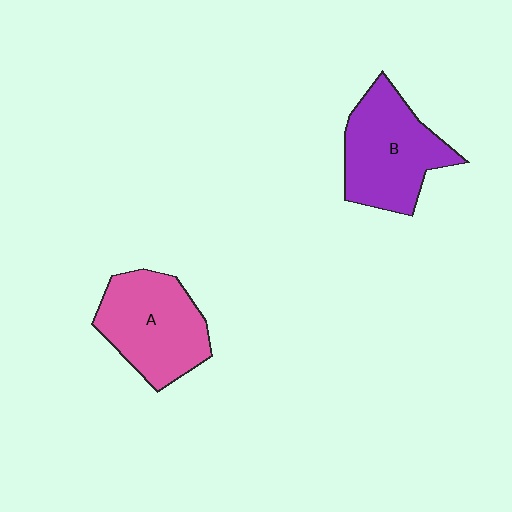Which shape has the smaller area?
Shape A (pink).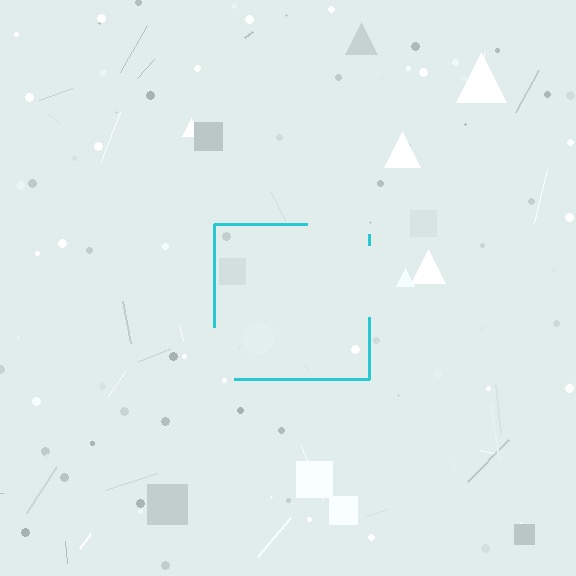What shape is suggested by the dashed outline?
The dashed outline suggests a square.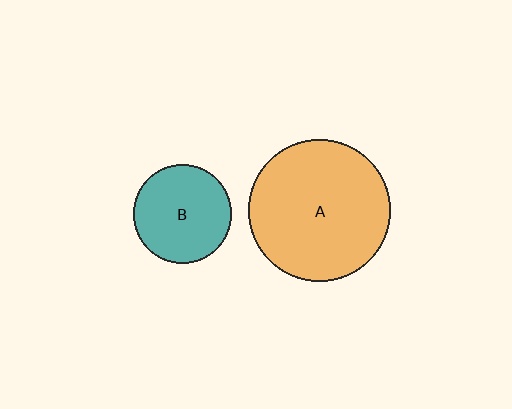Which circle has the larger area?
Circle A (orange).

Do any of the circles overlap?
No, none of the circles overlap.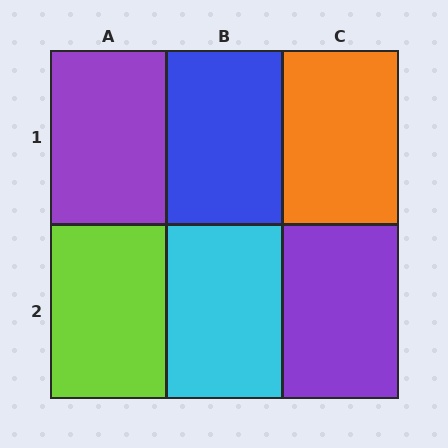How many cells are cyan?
1 cell is cyan.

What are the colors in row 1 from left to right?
Purple, blue, orange.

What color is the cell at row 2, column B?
Cyan.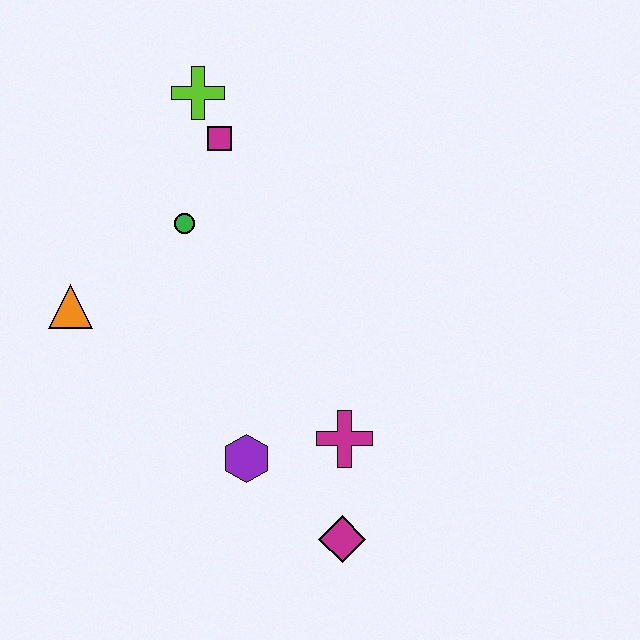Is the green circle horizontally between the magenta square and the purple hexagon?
No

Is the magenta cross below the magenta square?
Yes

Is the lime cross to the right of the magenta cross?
No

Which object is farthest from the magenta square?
The magenta diamond is farthest from the magenta square.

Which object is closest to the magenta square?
The lime cross is closest to the magenta square.